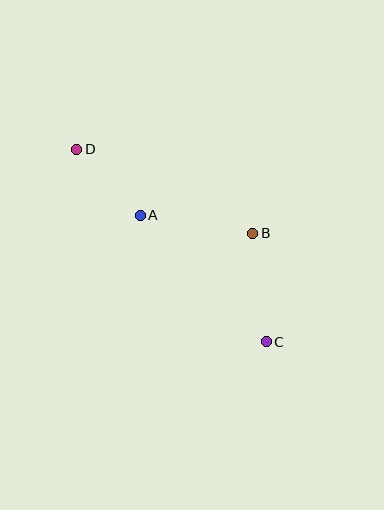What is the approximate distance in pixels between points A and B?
The distance between A and B is approximately 114 pixels.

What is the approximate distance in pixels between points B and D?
The distance between B and D is approximately 195 pixels.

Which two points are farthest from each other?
Points C and D are farthest from each other.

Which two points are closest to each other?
Points A and D are closest to each other.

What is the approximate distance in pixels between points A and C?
The distance between A and C is approximately 179 pixels.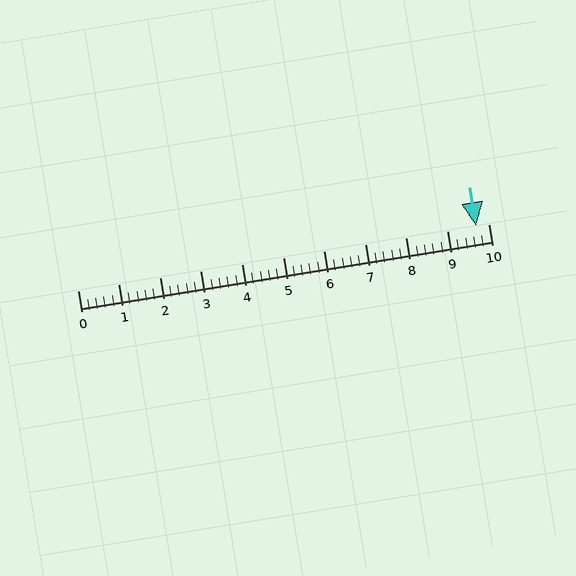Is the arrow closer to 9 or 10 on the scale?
The arrow is closer to 10.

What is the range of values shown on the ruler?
The ruler shows values from 0 to 10.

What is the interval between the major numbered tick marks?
The major tick marks are spaced 1 units apart.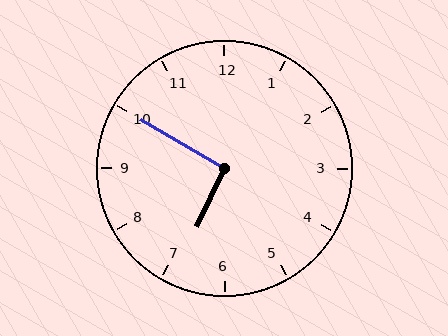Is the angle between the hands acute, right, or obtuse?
It is right.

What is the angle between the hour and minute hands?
Approximately 95 degrees.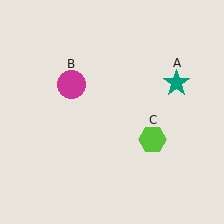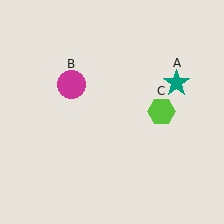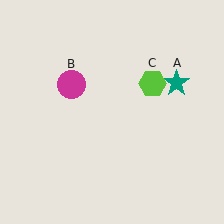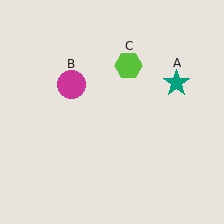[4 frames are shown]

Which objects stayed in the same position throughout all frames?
Teal star (object A) and magenta circle (object B) remained stationary.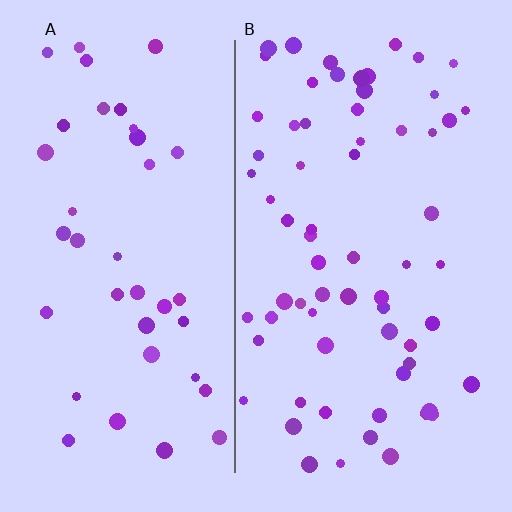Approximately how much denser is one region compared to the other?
Approximately 1.7× — region B over region A.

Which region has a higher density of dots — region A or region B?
B (the right).